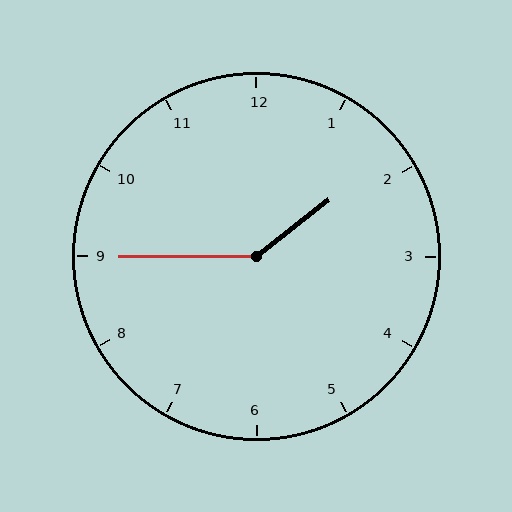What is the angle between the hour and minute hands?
Approximately 142 degrees.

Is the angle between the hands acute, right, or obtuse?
It is obtuse.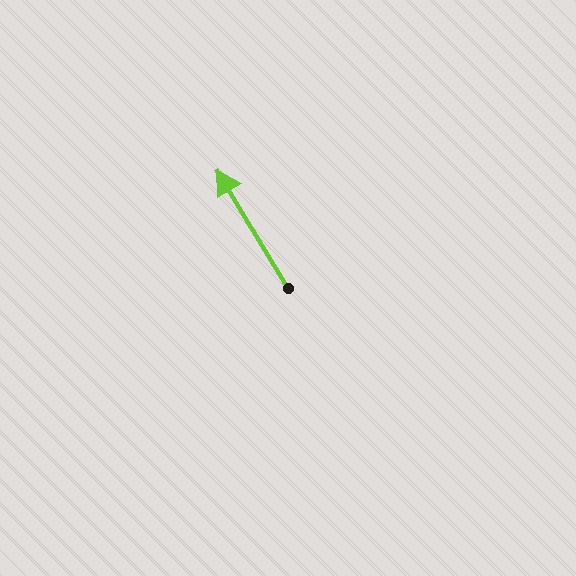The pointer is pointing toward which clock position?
Roughly 11 o'clock.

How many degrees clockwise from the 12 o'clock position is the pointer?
Approximately 329 degrees.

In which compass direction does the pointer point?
Northwest.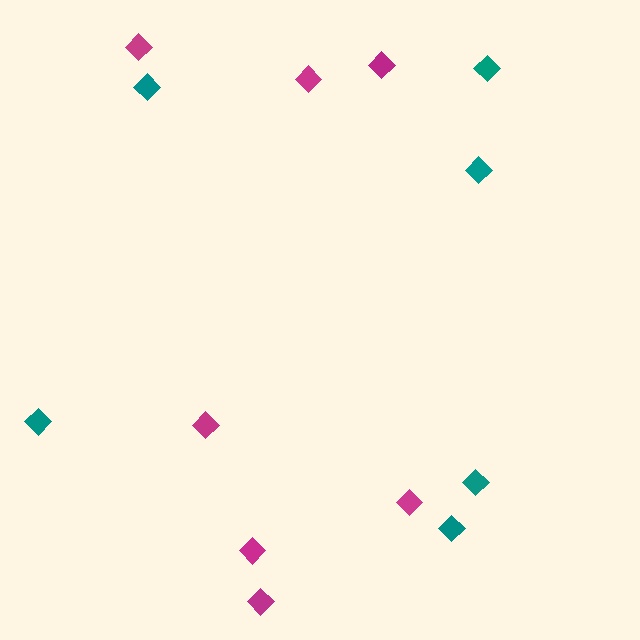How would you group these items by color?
There are 2 groups: one group of magenta diamonds (7) and one group of teal diamonds (6).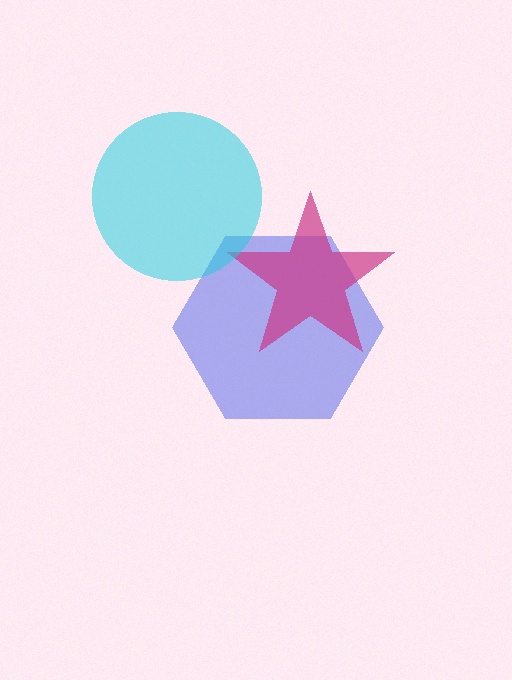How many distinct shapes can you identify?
There are 3 distinct shapes: a blue hexagon, a magenta star, a cyan circle.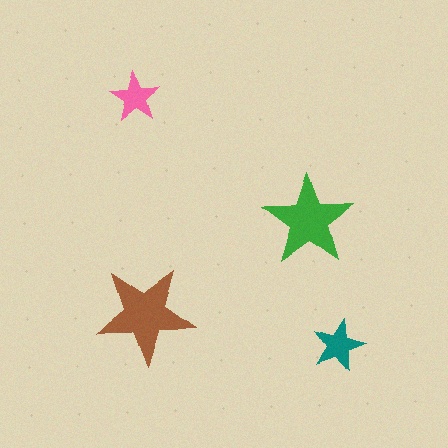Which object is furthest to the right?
The teal star is rightmost.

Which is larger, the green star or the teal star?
The green one.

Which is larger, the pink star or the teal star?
The teal one.